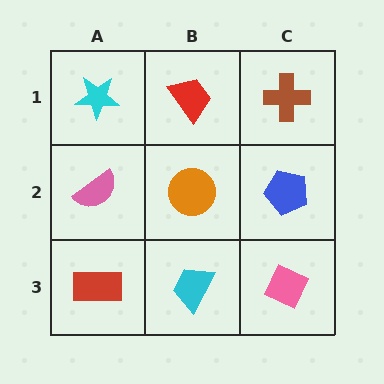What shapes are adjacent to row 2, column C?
A brown cross (row 1, column C), a pink diamond (row 3, column C), an orange circle (row 2, column B).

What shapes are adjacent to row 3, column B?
An orange circle (row 2, column B), a red rectangle (row 3, column A), a pink diamond (row 3, column C).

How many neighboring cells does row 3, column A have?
2.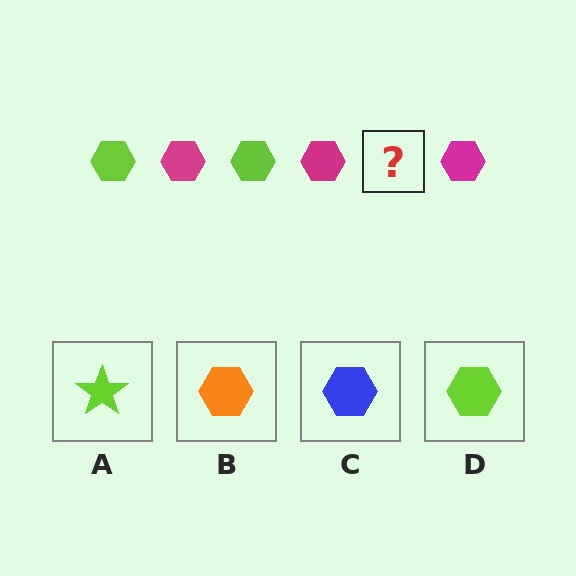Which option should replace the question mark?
Option D.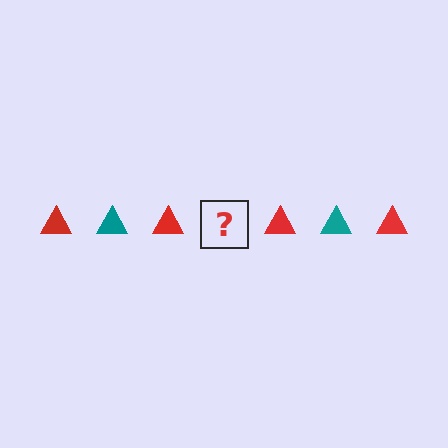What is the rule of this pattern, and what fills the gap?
The rule is that the pattern cycles through red, teal triangles. The gap should be filled with a teal triangle.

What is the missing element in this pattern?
The missing element is a teal triangle.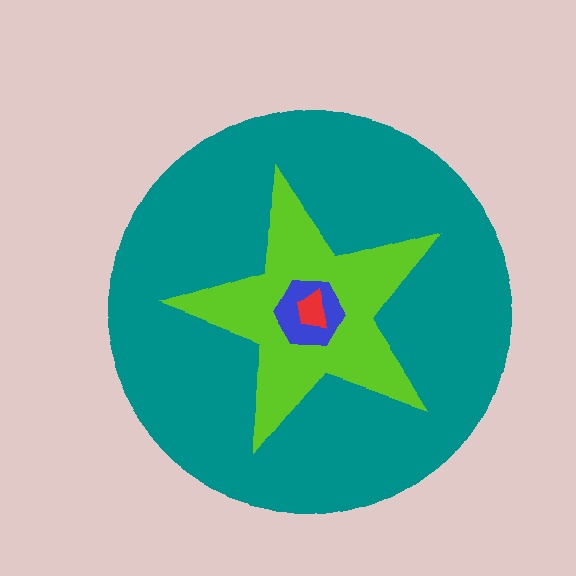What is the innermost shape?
The red trapezoid.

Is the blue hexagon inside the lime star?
Yes.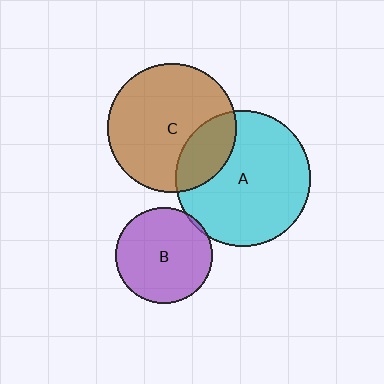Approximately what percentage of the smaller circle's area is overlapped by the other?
Approximately 5%.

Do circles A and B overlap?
Yes.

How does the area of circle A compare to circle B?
Approximately 2.0 times.